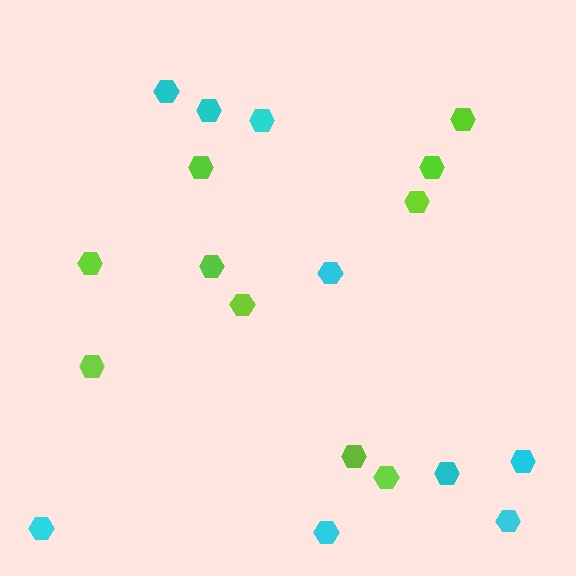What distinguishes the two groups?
There are 2 groups: one group of cyan hexagons (9) and one group of lime hexagons (10).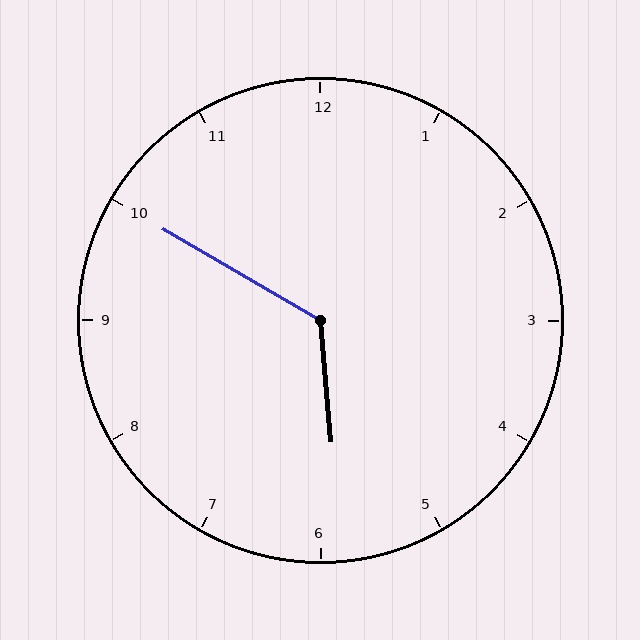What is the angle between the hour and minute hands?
Approximately 125 degrees.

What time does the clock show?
5:50.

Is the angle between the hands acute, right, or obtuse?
It is obtuse.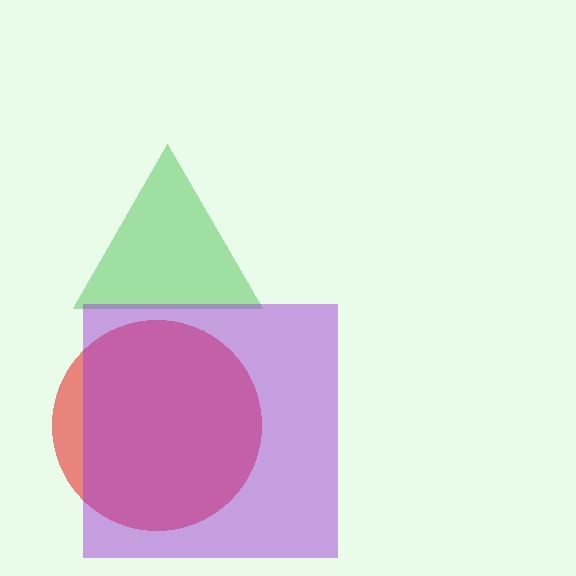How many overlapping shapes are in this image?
There are 3 overlapping shapes in the image.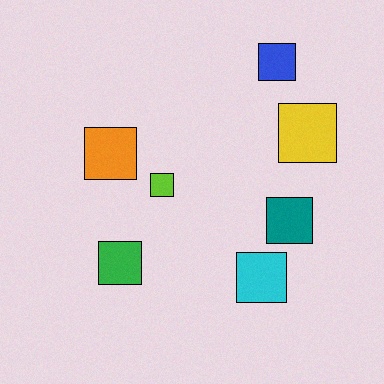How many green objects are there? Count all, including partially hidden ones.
There is 1 green object.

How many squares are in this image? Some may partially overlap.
There are 7 squares.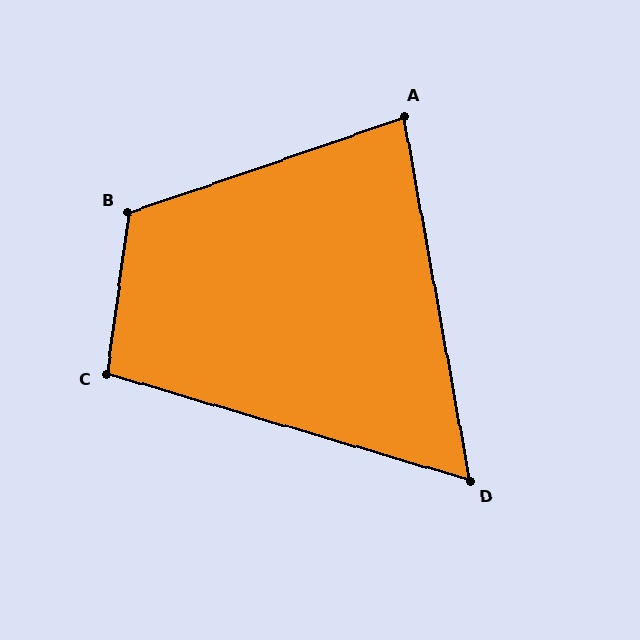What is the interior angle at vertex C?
Approximately 99 degrees (obtuse).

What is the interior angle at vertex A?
Approximately 81 degrees (acute).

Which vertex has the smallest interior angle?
D, at approximately 63 degrees.